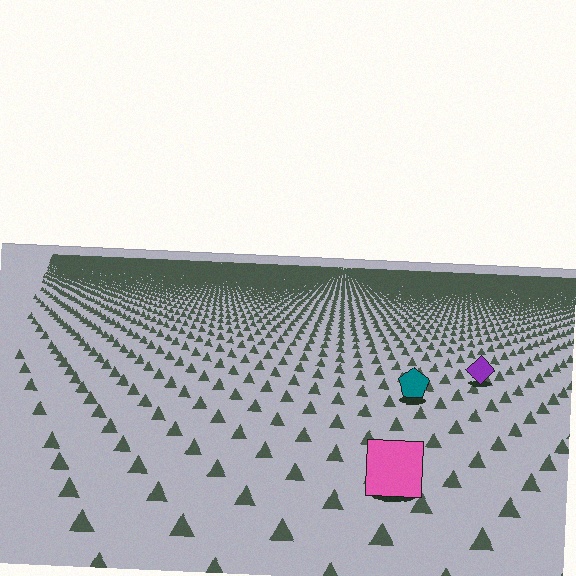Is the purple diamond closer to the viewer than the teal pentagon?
No. The teal pentagon is closer — you can tell from the texture gradient: the ground texture is coarser near it.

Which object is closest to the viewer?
The pink square is closest. The texture marks near it are larger and more spread out.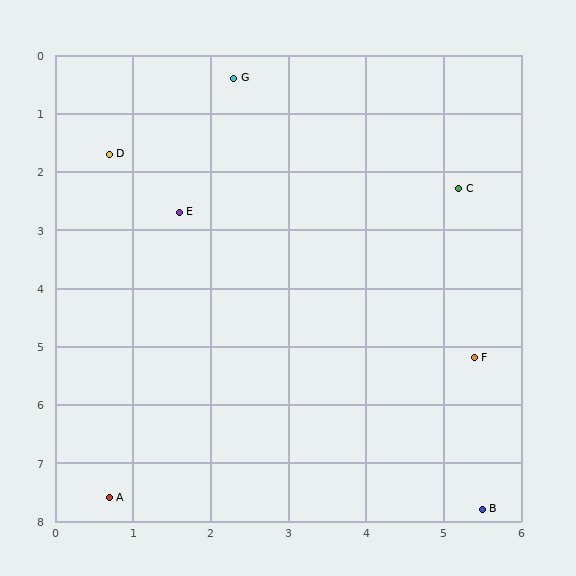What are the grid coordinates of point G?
Point G is at approximately (2.3, 0.4).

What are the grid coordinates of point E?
Point E is at approximately (1.6, 2.7).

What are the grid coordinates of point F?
Point F is at approximately (5.4, 5.2).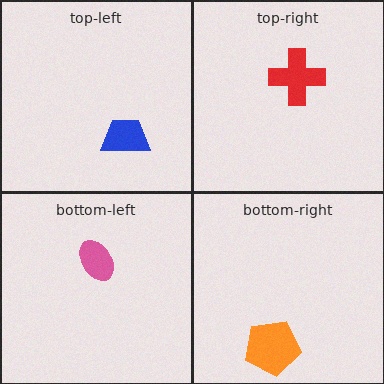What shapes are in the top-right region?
The red cross.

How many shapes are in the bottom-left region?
1.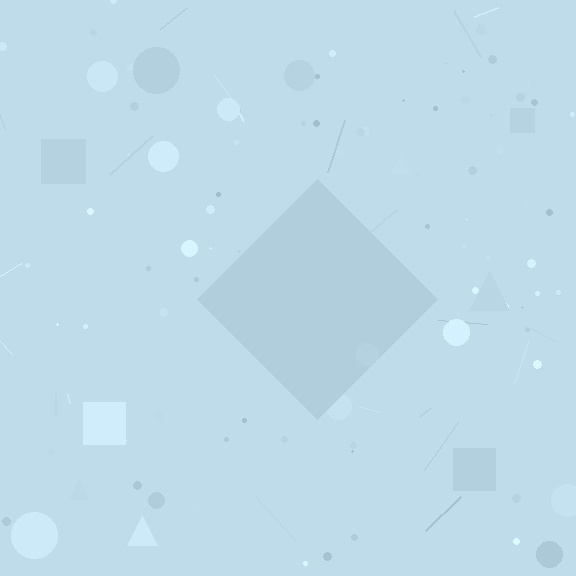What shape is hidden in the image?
A diamond is hidden in the image.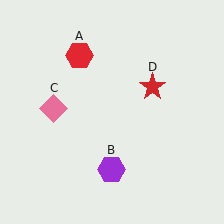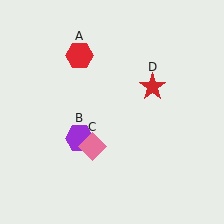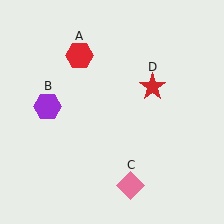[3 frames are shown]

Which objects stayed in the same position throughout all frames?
Red hexagon (object A) and red star (object D) remained stationary.